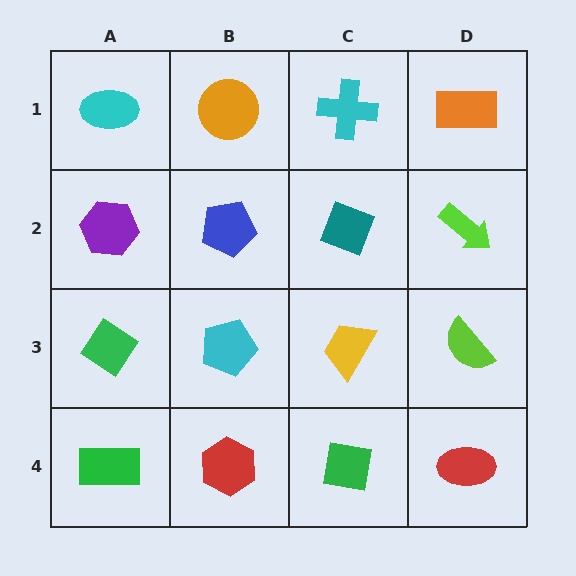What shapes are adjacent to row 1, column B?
A blue pentagon (row 2, column B), a cyan ellipse (row 1, column A), a cyan cross (row 1, column C).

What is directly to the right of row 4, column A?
A red hexagon.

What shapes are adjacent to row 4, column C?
A yellow trapezoid (row 3, column C), a red hexagon (row 4, column B), a red ellipse (row 4, column D).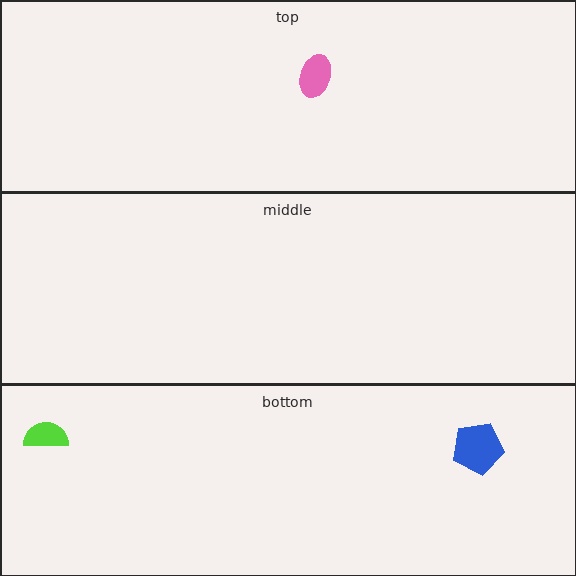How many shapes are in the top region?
1.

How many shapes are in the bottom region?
2.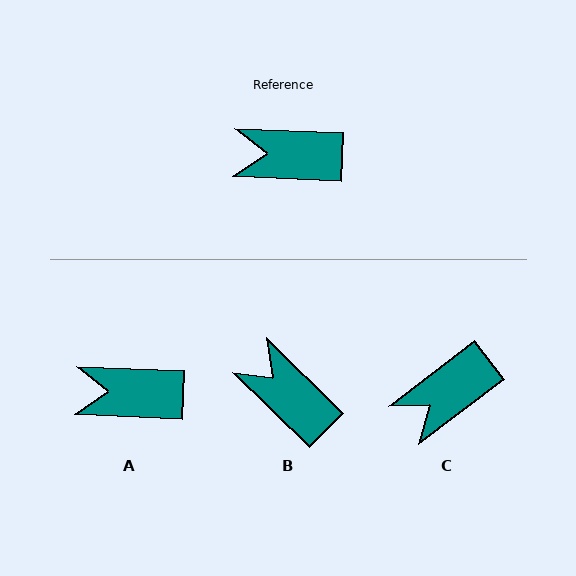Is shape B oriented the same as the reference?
No, it is off by about 42 degrees.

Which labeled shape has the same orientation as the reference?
A.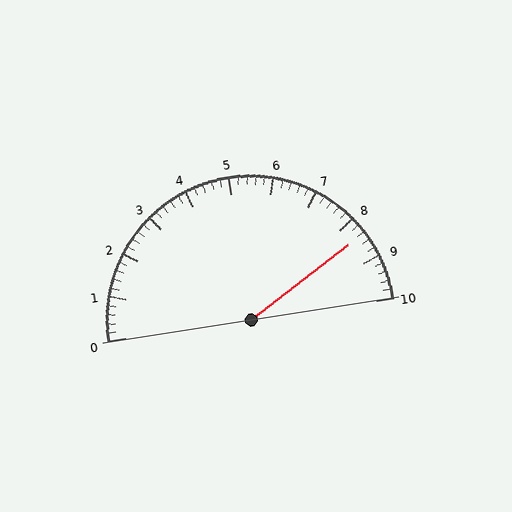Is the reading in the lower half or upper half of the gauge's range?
The reading is in the upper half of the range (0 to 10).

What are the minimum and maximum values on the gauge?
The gauge ranges from 0 to 10.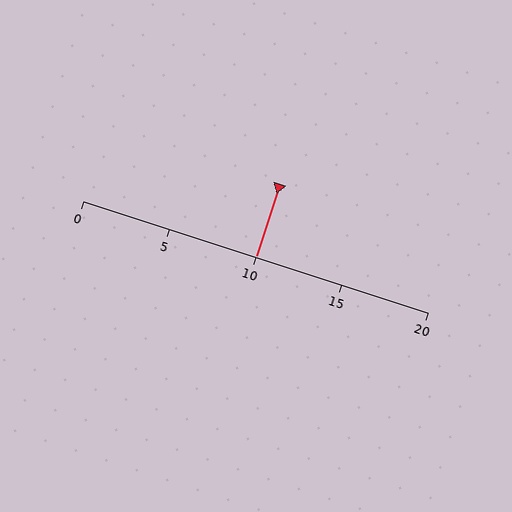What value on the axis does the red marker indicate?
The marker indicates approximately 10.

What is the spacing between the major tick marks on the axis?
The major ticks are spaced 5 apart.